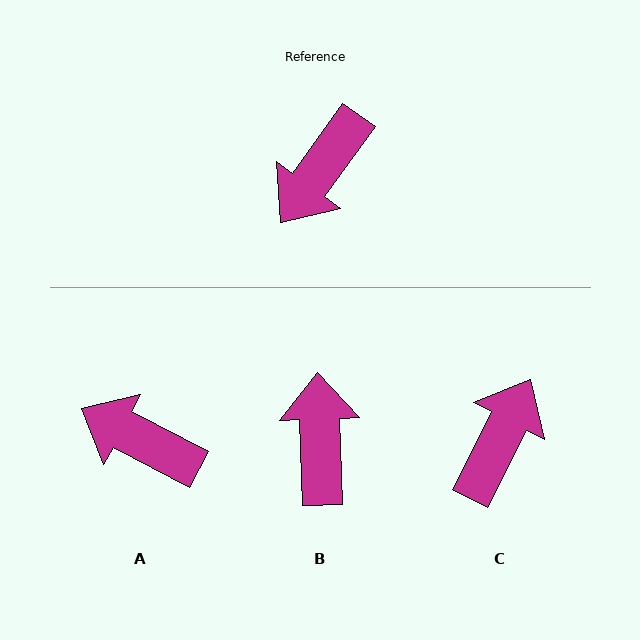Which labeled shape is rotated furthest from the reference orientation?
C, about 171 degrees away.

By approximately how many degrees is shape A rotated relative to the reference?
Approximately 81 degrees clockwise.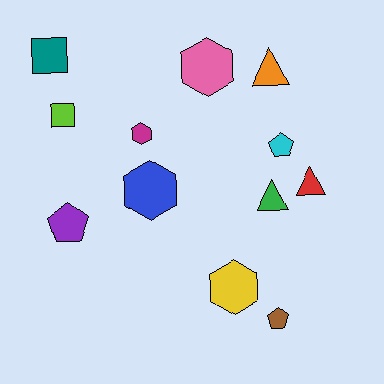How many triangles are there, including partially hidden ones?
There are 3 triangles.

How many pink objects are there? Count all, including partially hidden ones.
There is 1 pink object.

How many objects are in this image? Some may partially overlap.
There are 12 objects.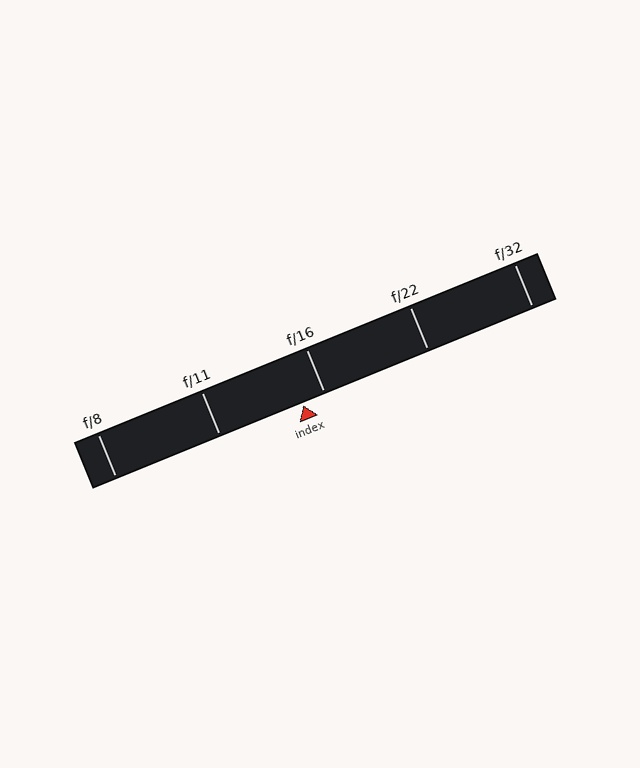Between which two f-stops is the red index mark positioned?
The index mark is between f/11 and f/16.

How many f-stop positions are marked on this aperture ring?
There are 5 f-stop positions marked.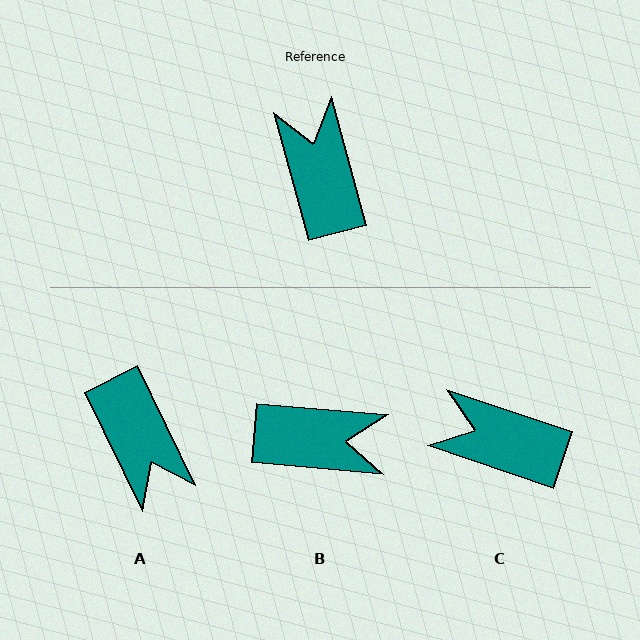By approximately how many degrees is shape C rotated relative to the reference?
Approximately 56 degrees counter-clockwise.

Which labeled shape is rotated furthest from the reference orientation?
A, about 169 degrees away.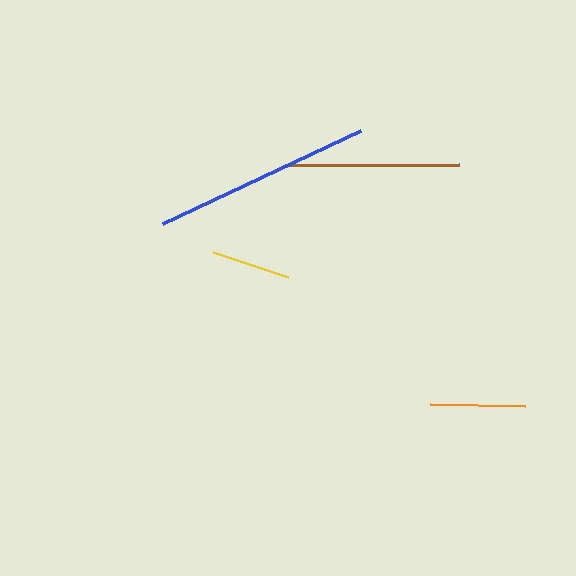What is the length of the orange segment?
The orange segment is approximately 94 pixels long.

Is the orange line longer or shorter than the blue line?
The blue line is longer than the orange line.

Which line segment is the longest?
The blue line is the longest at approximately 219 pixels.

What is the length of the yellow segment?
The yellow segment is approximately 79 pixels long.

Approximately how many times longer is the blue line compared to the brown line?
The blue line is approximately 1.3 times the length of the brown line.